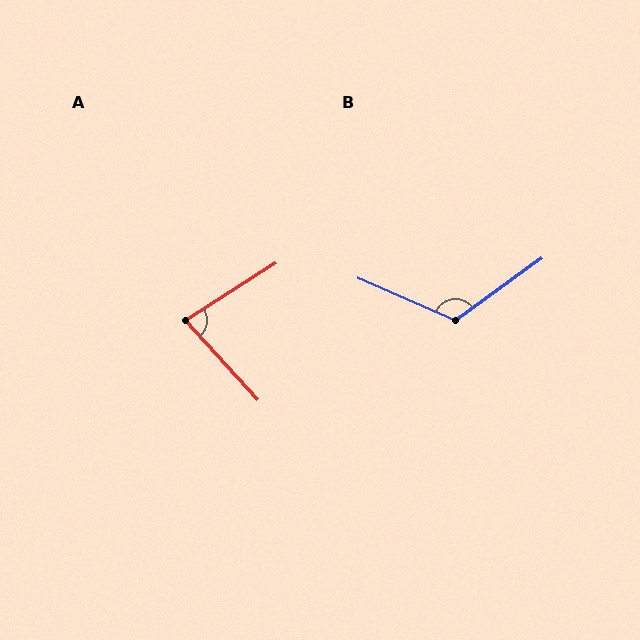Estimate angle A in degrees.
Approximately 80 degrees.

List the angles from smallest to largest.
A (80°), B (121°).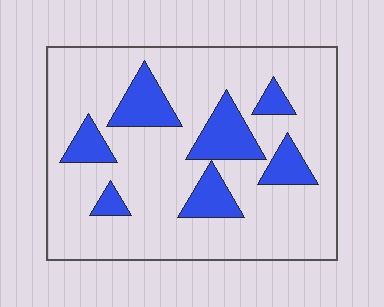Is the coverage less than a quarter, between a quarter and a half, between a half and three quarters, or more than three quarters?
Less than a quarter.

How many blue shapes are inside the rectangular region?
7.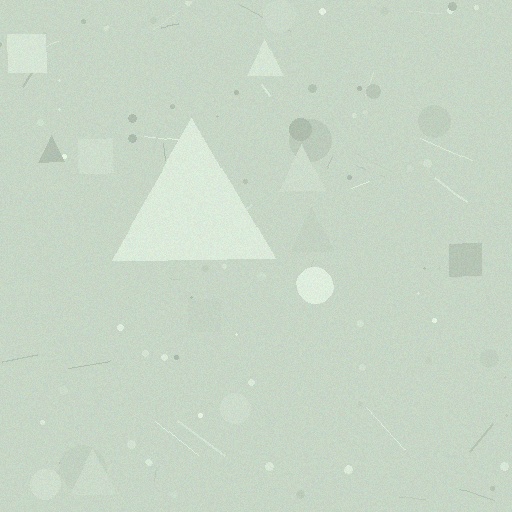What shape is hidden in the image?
A triangle is hidden in the image.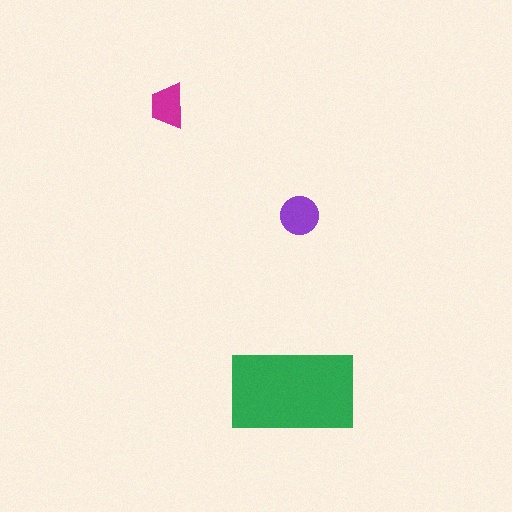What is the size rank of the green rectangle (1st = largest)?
1st.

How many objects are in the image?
There are 3 objects in the image.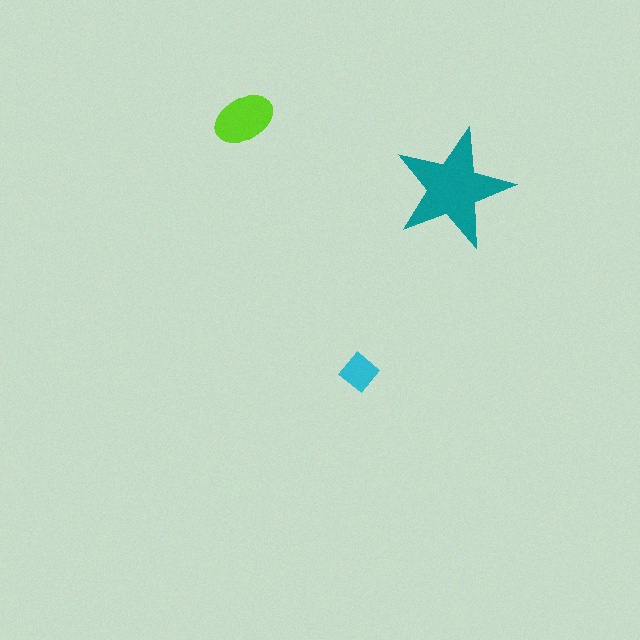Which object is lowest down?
The cyan diamond is bottommost.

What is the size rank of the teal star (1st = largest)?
1st.